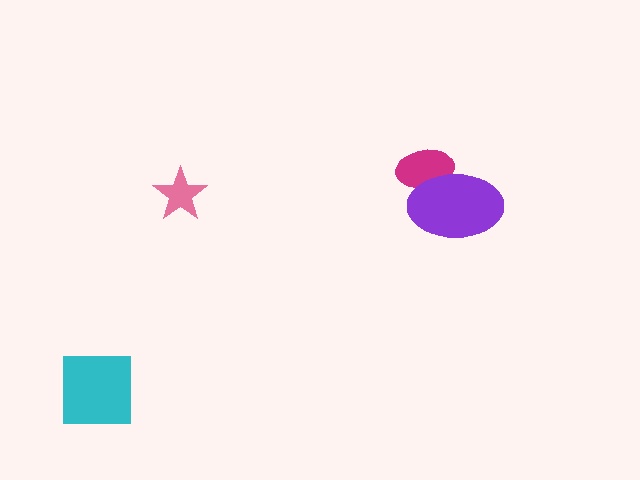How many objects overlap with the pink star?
0 objects overlap with the pink star.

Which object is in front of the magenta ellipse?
The purple ellipse is in front of the magenta ellipse.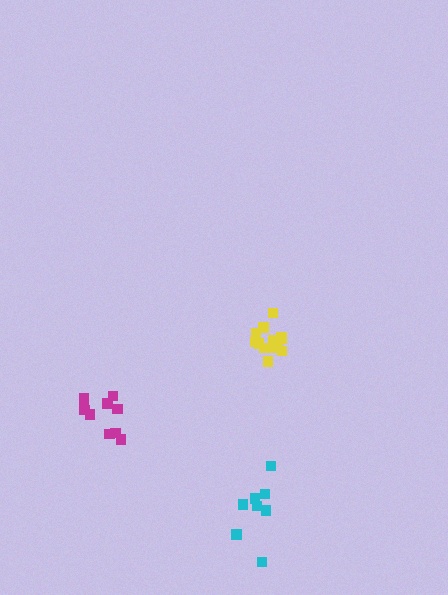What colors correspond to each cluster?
The clusters are colored: cyan, yellow, magenta.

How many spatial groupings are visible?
There are 3 spatial groupings.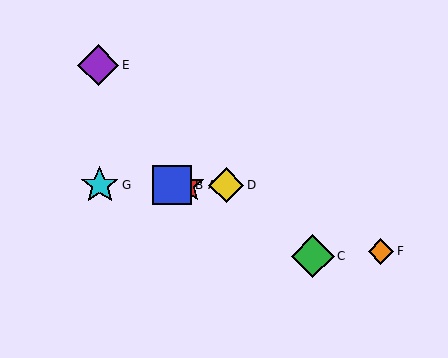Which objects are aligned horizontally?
Objects A, B, D, G are aligned horizontally.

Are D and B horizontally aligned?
Yes, both are at y≈185.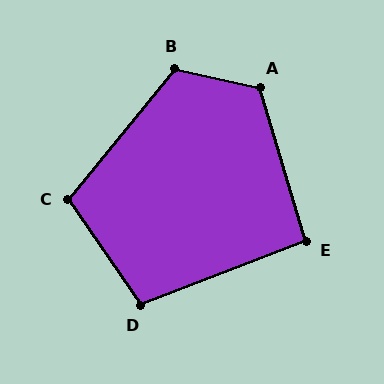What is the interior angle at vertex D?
Approximately 103 degrees (obtuse).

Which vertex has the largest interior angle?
A, at approximately 119 degrees.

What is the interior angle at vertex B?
Approximately 117 degrees (obtuse).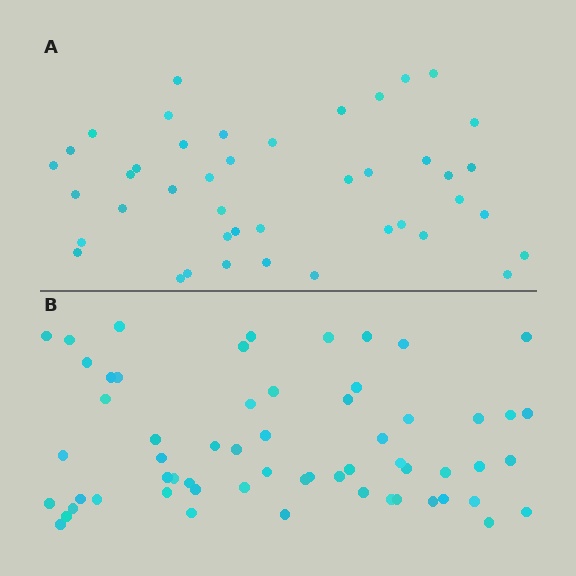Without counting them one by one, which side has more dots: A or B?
Region B (the bottom region) has more dots.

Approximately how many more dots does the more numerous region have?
Region B has approximately 15 more dots than region A.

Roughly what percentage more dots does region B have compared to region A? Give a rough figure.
About 40% more.